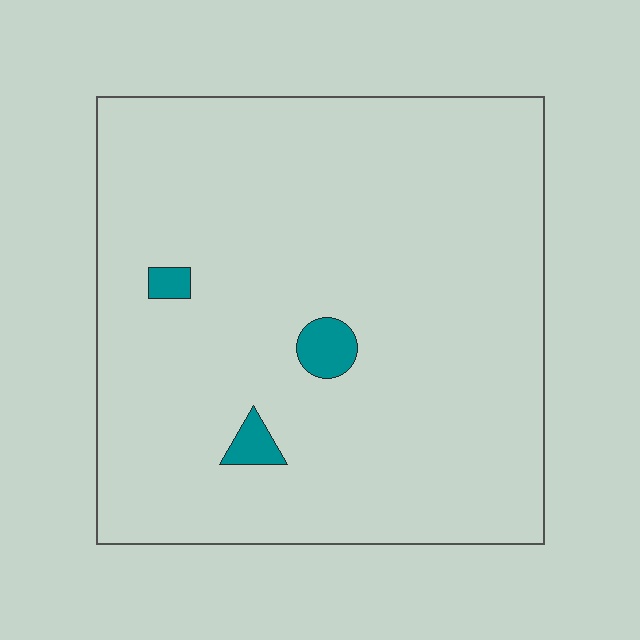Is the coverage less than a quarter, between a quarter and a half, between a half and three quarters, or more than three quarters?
Less than a quarter.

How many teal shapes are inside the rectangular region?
3.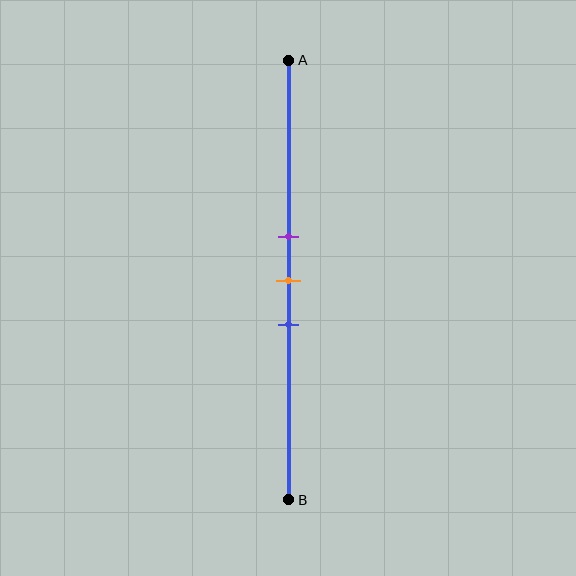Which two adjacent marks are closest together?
The purple and orange marks are the closest adjacent pair.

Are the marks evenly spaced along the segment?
Yes, the marks are approximately evenly spaced.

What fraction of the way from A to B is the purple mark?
The purple mark is approximately 40% (0.4) of the way from A to B.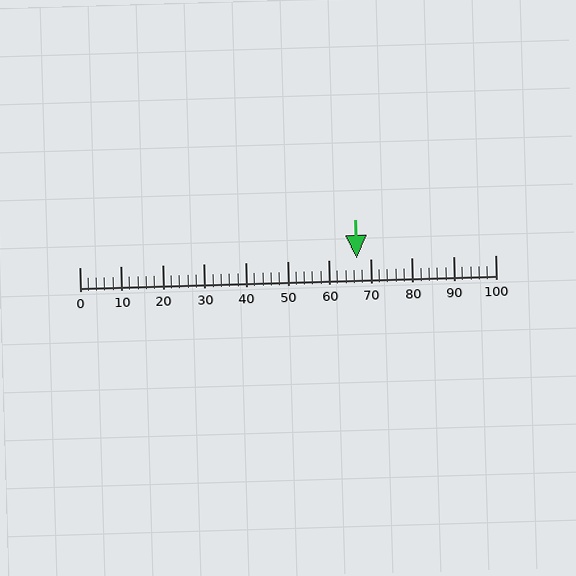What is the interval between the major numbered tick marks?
The major tick marks are spaced 10 units apart.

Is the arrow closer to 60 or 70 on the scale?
The arrow is closer to 70.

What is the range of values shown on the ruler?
The ruler shows values from 0 to 100.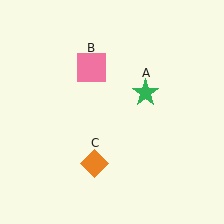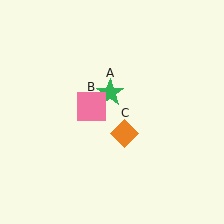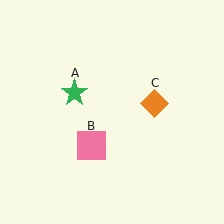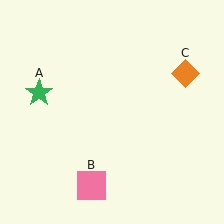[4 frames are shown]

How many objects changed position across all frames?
3 objects changed position: green star (object A), pink square (object B), orange diamond (object C).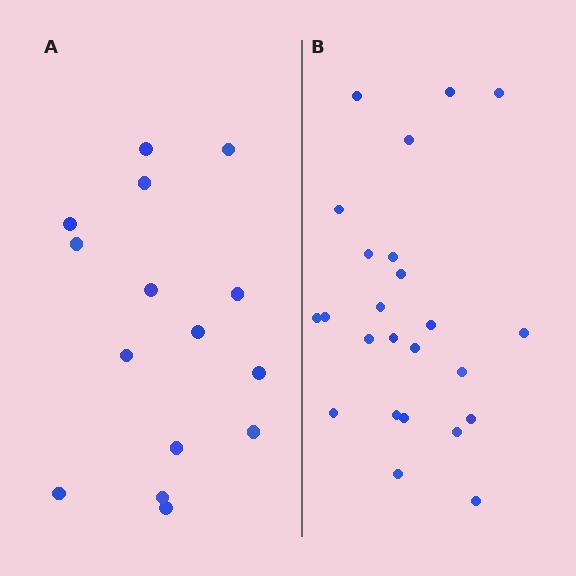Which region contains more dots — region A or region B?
Region B (the right region) has more dots.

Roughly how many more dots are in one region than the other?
Region B has roughly 8 or so more dots than region A.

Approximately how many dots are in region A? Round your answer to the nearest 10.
About 20 dots. (The exact count is 15, which rounds to 20.)